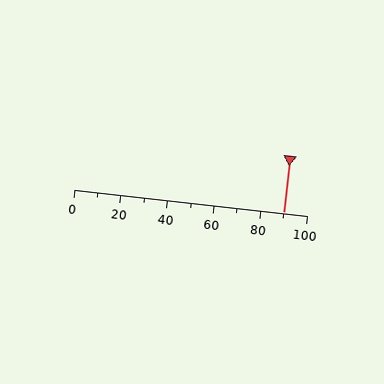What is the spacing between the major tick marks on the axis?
The major ticks are spaced 20 apart.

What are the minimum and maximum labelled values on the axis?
The axis runs from 0 to 100.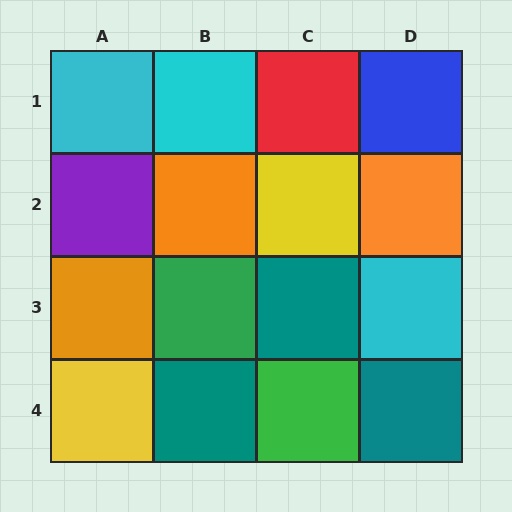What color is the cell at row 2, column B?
Orange.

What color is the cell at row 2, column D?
Orange.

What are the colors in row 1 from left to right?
Cyan, cyan, red, blue.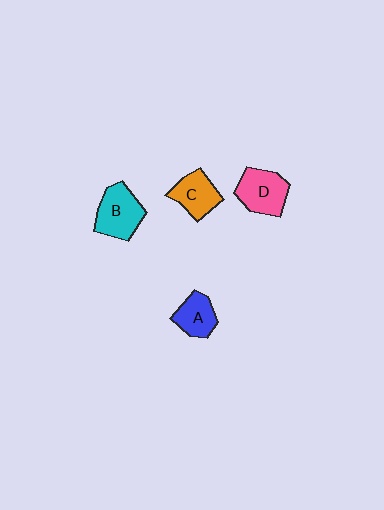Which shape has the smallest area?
Shape A (blue).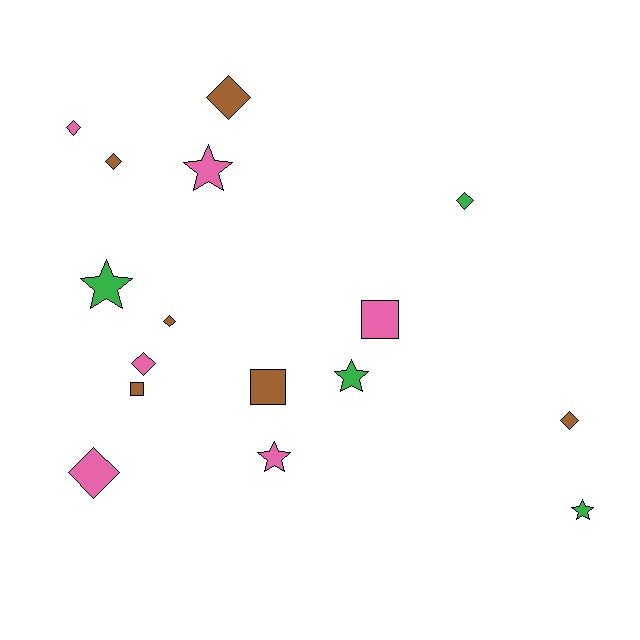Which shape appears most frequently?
Diamond, with 8 objects.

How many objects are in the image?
There are 16 objects.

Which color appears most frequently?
Brown, with 6 objects.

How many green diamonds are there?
There is 1 green diamond.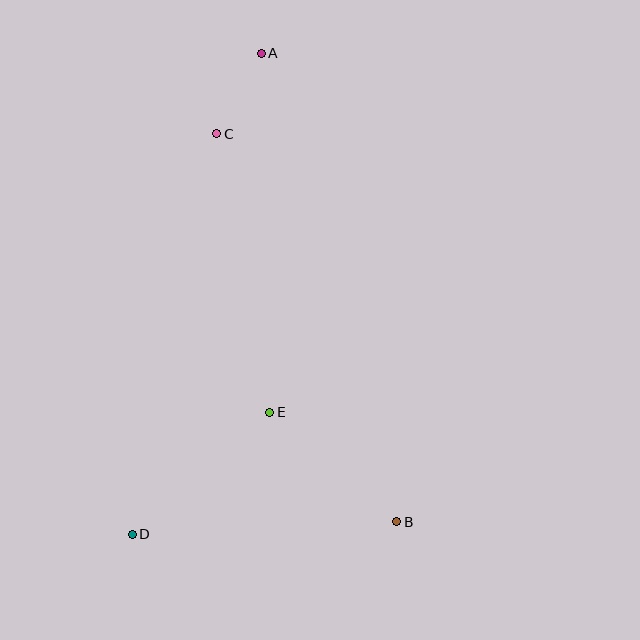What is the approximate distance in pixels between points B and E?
The distance between B and E is approximately 168 pixels.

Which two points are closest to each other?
Points A and C are closest to each other.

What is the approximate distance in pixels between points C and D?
The distance between C and D is approximately 409 pixels.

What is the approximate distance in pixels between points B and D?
The distance between B and D is approximately 265 pixels.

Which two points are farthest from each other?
Points A and D are farthest from each other.